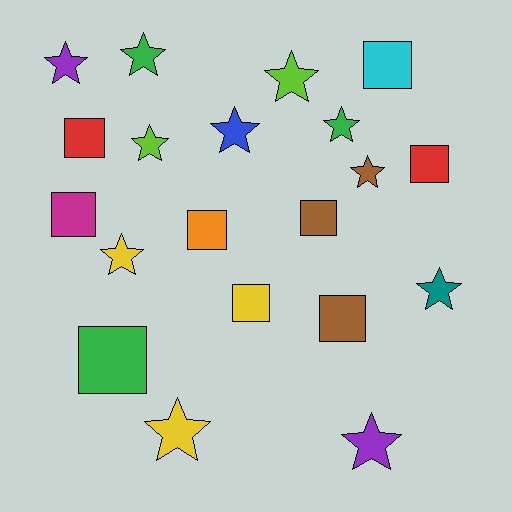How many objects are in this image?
There are 20 objects.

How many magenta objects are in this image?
There is 1 magenta object.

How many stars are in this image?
There are 11 stars.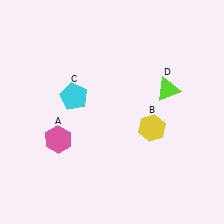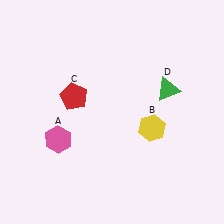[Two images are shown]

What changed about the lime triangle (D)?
In Image 1, D is lime. In Image 2, it changed to green.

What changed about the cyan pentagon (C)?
In Image 1, C is cyan. In Image 2, it changed to red.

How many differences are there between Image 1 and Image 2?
There are 2 differences between the two images.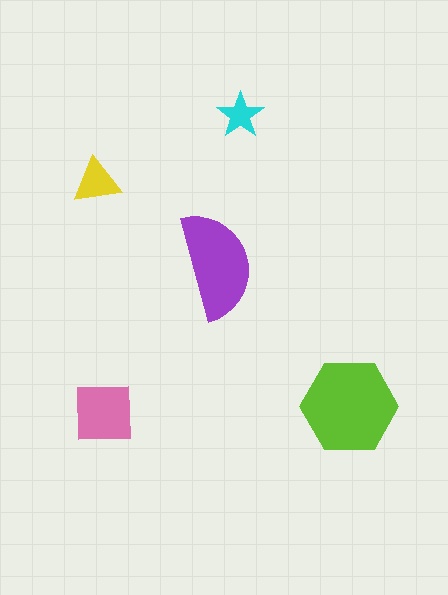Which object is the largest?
The lime hexagon.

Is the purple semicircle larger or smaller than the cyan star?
Larger.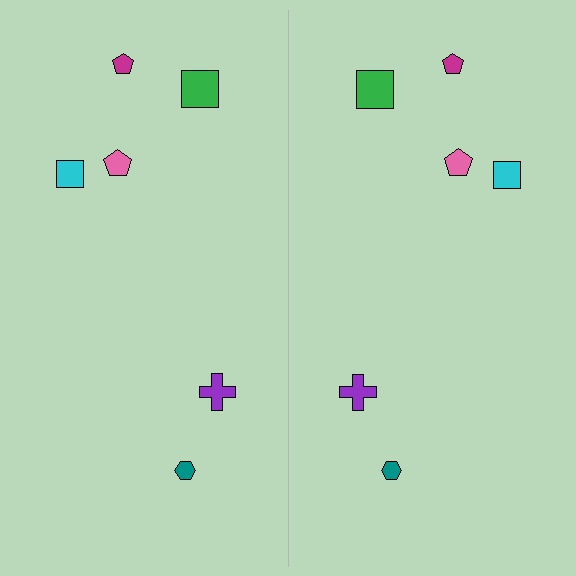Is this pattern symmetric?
Yes, this pattern has bilateral (reflection) symmetry.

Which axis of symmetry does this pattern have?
The pattern has a vertical axis of symmetry running through the center of the image.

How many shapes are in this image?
There are 12 shapes in this image.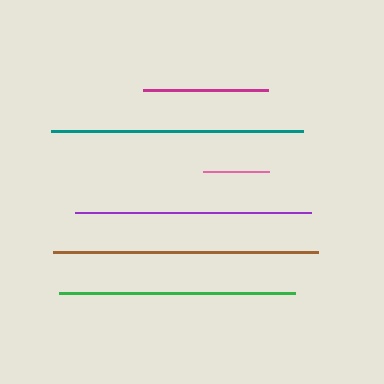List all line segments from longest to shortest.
From longest to shortest: brown, teal, purple, green, magenta, pink.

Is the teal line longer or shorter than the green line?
The teal line is longer than the green line.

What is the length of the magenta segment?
The magenta segment is approximately 124 pixels long.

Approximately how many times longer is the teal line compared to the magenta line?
The teal line is approximately 2.0 times the length of the magenta line.